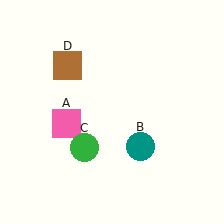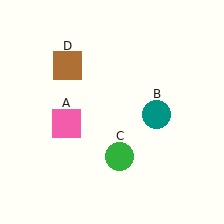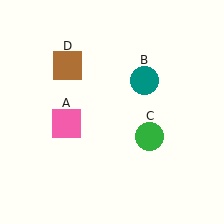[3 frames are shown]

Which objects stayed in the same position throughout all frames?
Pink square (object A) and brown square (object D) remained stationary.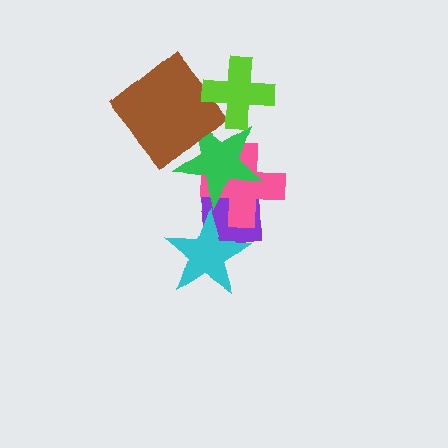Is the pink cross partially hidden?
Yes, it is partially covered by another shape.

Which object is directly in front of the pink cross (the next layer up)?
The green star is directly in front of the pink cross.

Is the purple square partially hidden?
Yes, it is partially covered by another shape.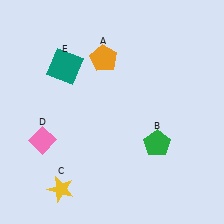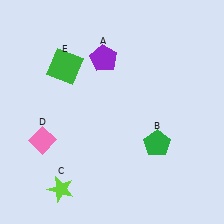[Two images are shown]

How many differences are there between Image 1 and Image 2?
There are 3 differences between the two images.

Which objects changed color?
A changed from orange to purple. C changed from yellow to lime. E changed from teal to green.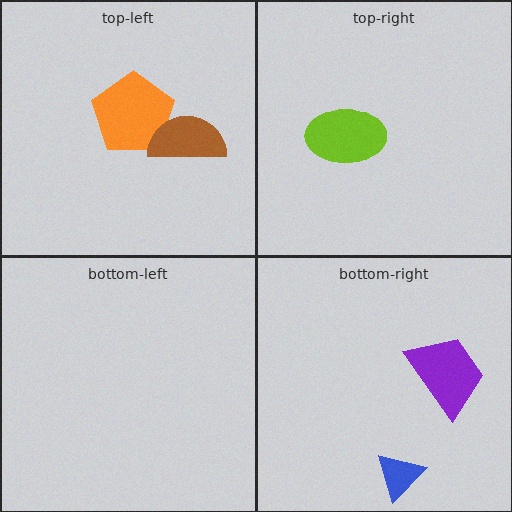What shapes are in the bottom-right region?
The purple trapezoid, the blue triangle.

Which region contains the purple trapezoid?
The bottom-right region.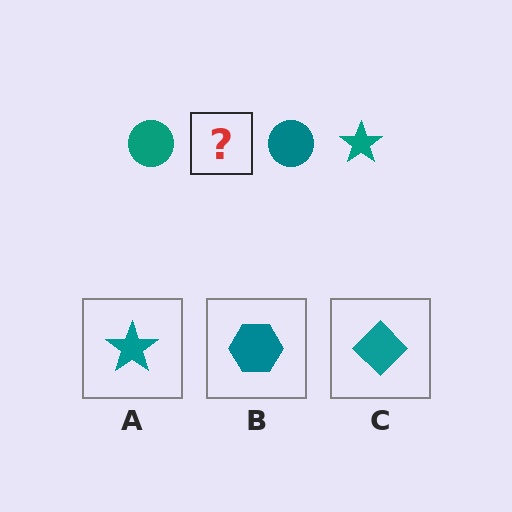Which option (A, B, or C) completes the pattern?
A.